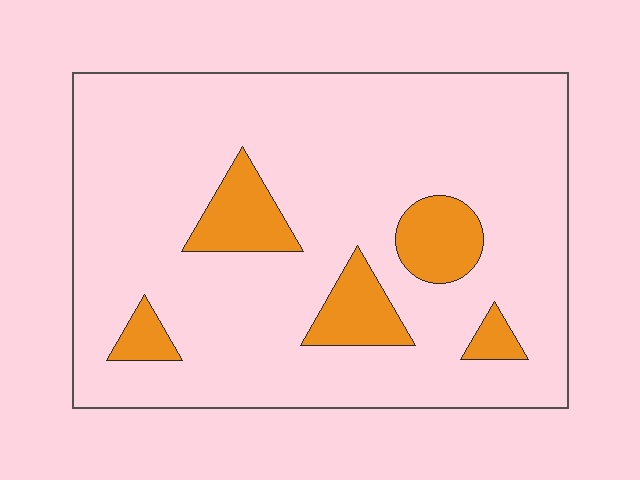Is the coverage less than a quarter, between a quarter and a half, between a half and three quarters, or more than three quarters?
Less than a quarter.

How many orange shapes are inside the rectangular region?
5.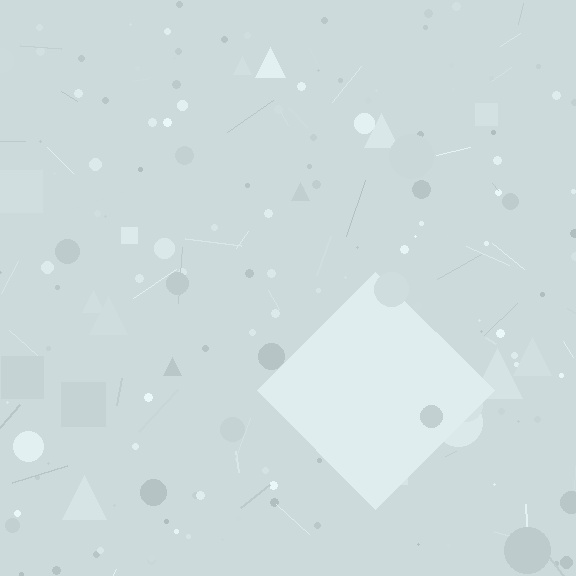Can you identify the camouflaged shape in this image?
The camouflaged shape is a diamond.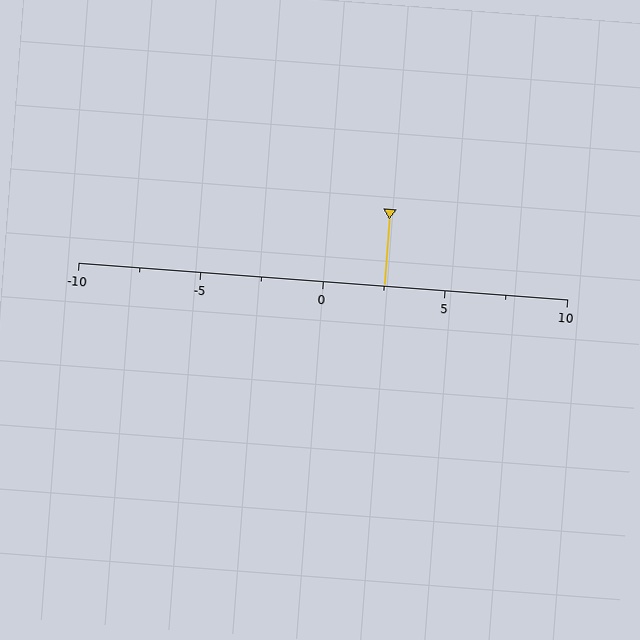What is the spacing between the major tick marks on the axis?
The major ticks are spaced 5 apart.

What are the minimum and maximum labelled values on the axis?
The axis runs from -10 to 10.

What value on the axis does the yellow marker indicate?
The marker indicates approximately 2.5.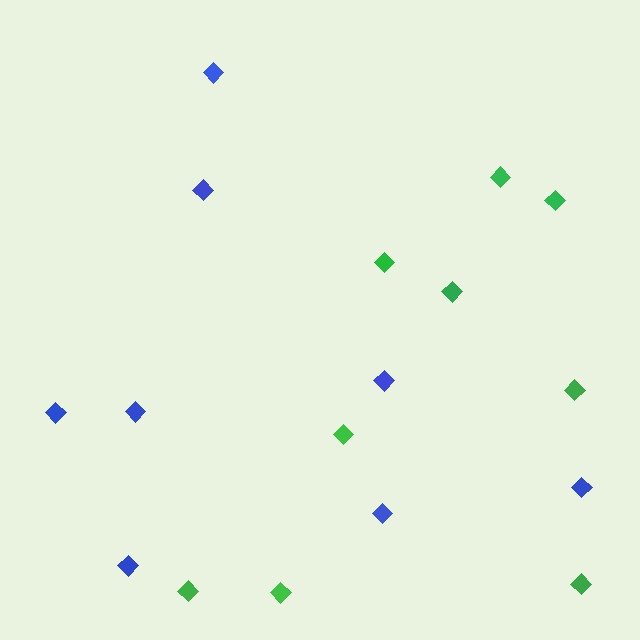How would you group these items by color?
There are 2 groups: one group of blue diamonds (8) and one group of green diamonds (9).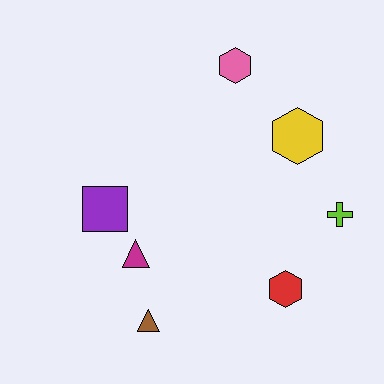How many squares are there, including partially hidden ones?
There is 1 square.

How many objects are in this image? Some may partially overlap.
There are 7 objects.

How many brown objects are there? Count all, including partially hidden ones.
There is 1 brown object.